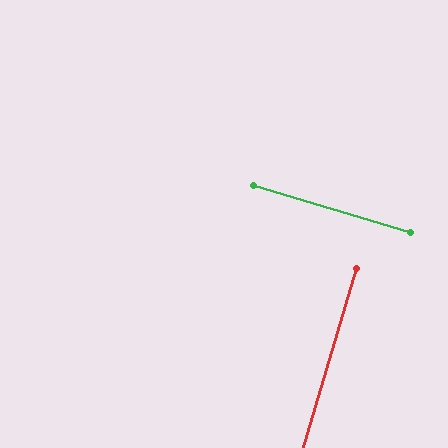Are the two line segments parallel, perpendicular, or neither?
Perpendicular — they meet at approximately 90°.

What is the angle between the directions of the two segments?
Approximately 90 degrees.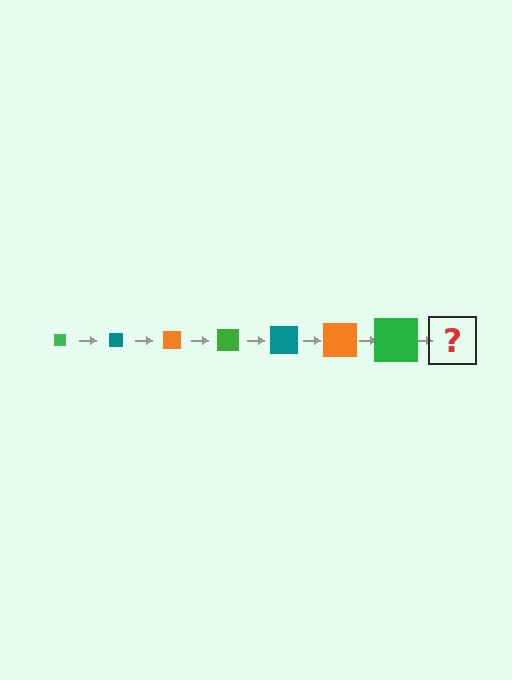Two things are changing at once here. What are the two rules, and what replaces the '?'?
The two rules are that the square grows larger each step and the color cycles through green, teal, and orange. The '?' should be a teal square, larger than the previous one.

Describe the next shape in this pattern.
It should be a teal square, larger than the previous one.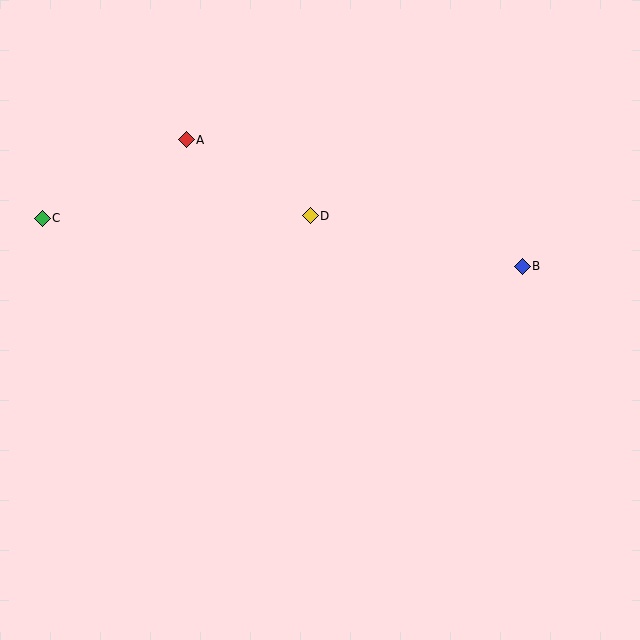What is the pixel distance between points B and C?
The distance between B and C is 482 pixels.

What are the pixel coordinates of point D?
Point D is at (310, 216).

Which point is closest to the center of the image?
Point D at (310, 216) is closest to the center.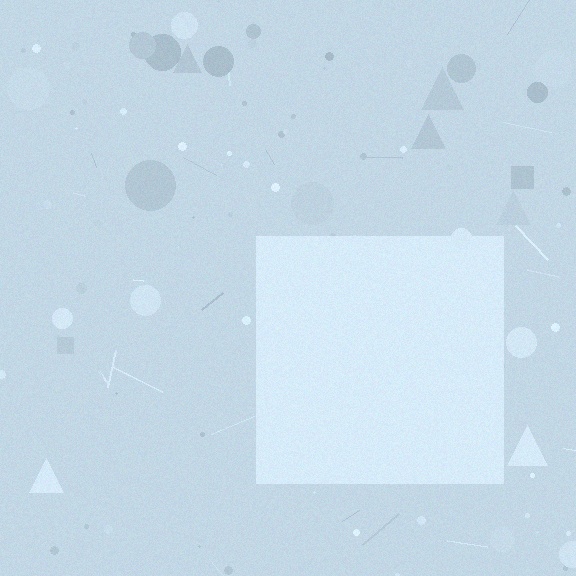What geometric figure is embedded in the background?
A square is embedded in the background.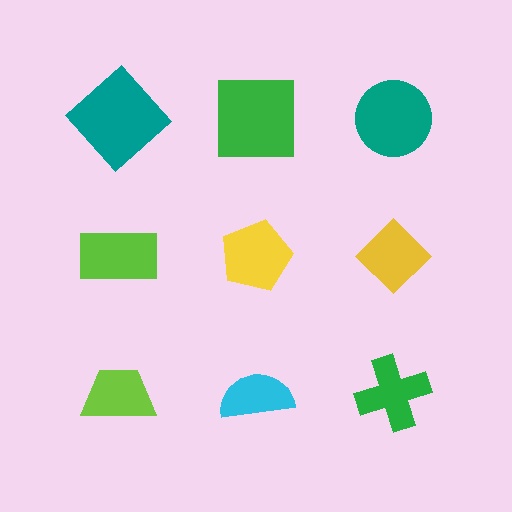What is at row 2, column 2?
A yellow pentagon.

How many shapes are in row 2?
3 shapes.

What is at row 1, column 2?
A green square.